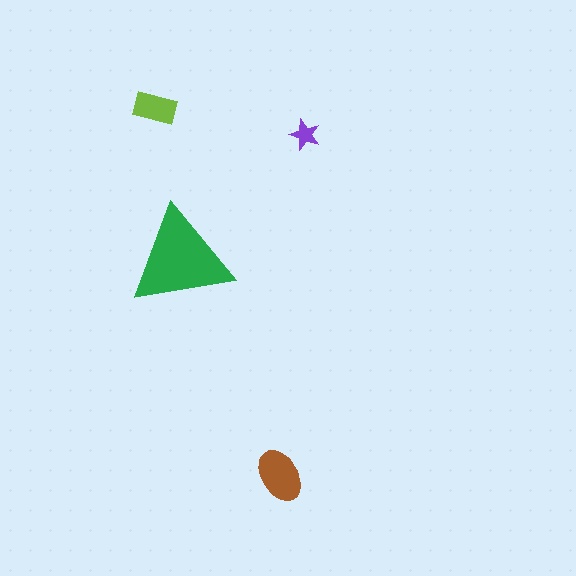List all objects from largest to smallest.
The green triangle, the brown ellipse, the lime rectangle, the purple star.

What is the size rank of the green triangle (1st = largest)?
1st.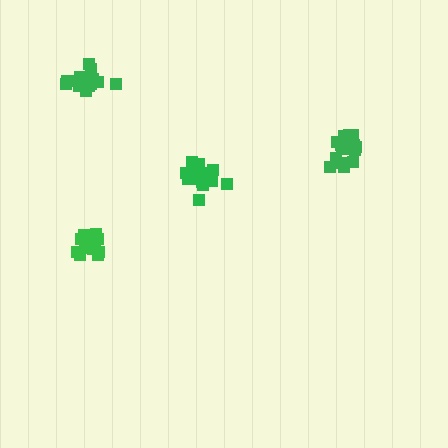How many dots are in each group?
Group 1: 16 dots, Group 2: 19 dots, Group 3: 16 dots, Group 4: 20 dots (71 total).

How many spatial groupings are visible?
There are 4 spatial groupings.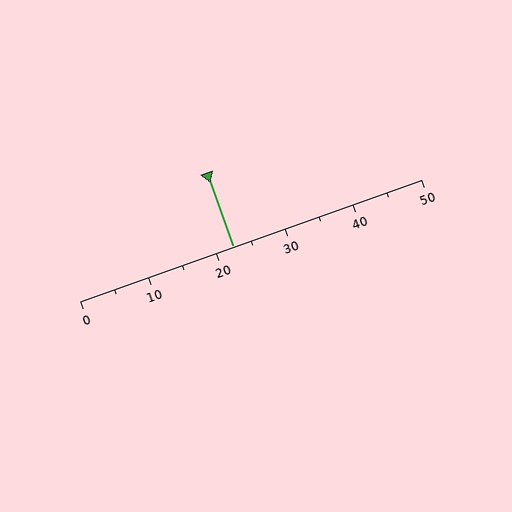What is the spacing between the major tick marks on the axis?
The major ticks are spaced 10 apart.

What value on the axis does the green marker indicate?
The marker indicates approximately 22.5.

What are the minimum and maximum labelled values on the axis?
The axis runs from 0 to 50.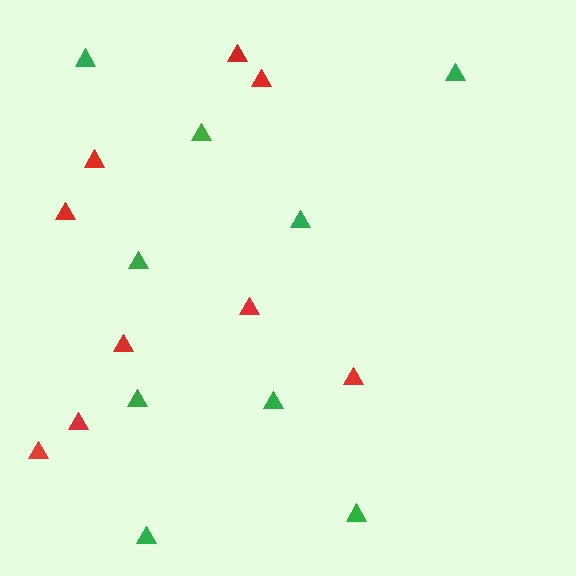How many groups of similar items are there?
There are 2 groups: one group of green triangles (9) and one group of red triangles (9).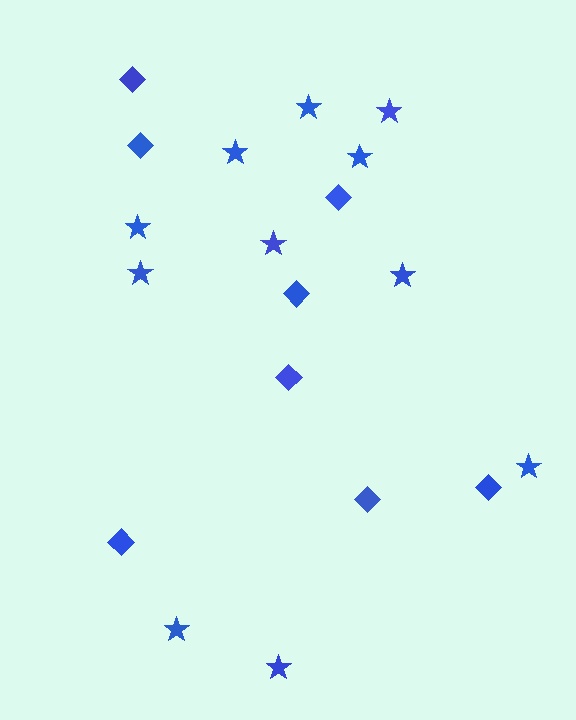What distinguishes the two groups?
There are 2 groups: one group of diamonds (8) and one group of stars (11).